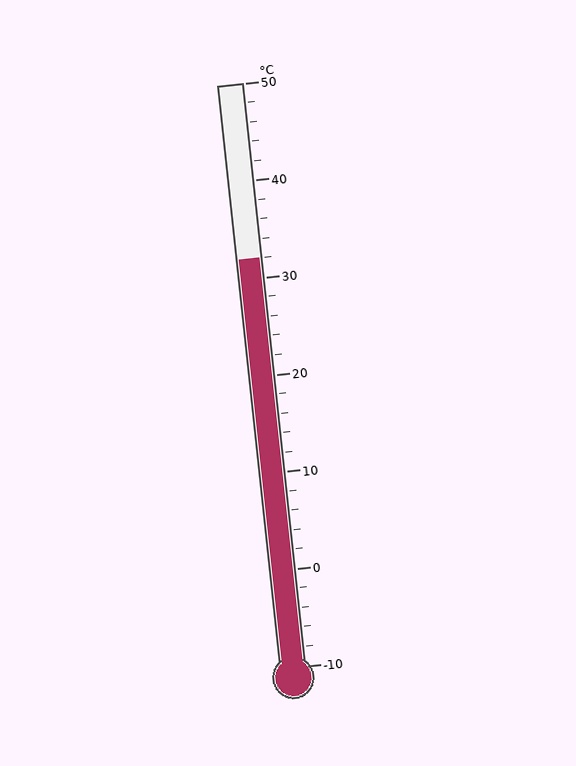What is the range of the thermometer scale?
The thermometer scale ranges from -10°C to 50°C.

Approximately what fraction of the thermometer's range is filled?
The thermometer is filled to approximately 70% of its range.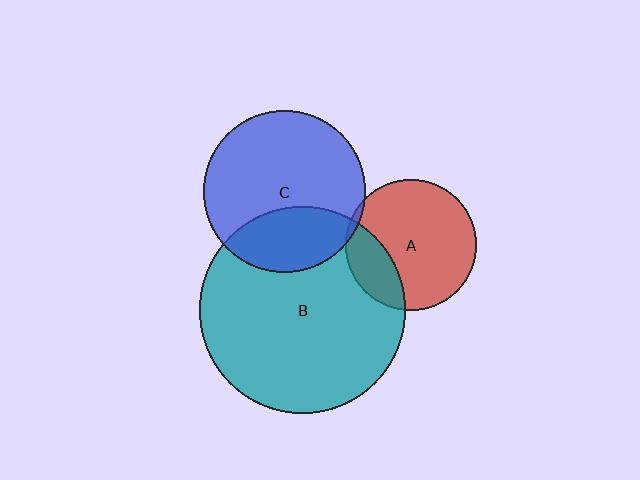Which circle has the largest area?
Circle B (teal).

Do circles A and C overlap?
Yes.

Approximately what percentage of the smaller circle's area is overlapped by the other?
Approximately 5%.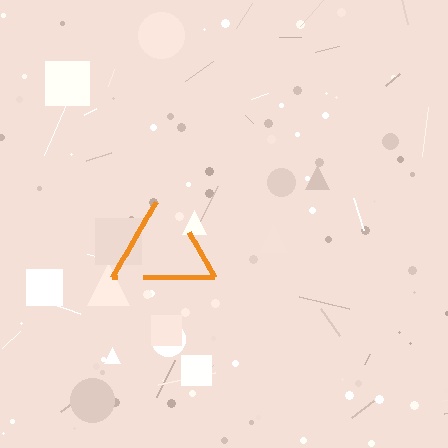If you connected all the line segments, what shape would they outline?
They would outline a triangle.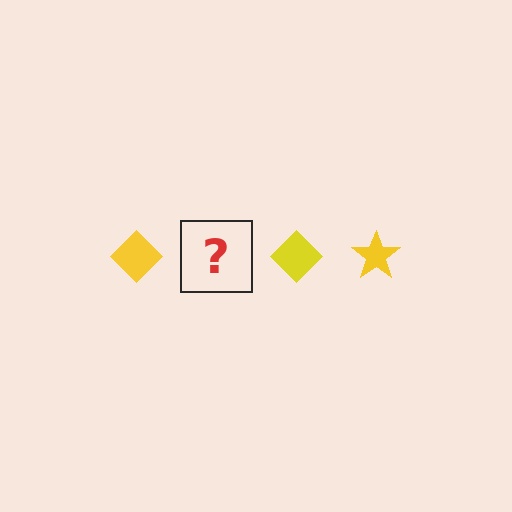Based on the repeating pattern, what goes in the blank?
The blank should be a yellow star.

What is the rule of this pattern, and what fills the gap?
The rule is that the pattern cycles through diamond, star shapes in yellow. The gap should be filled with a yellow star.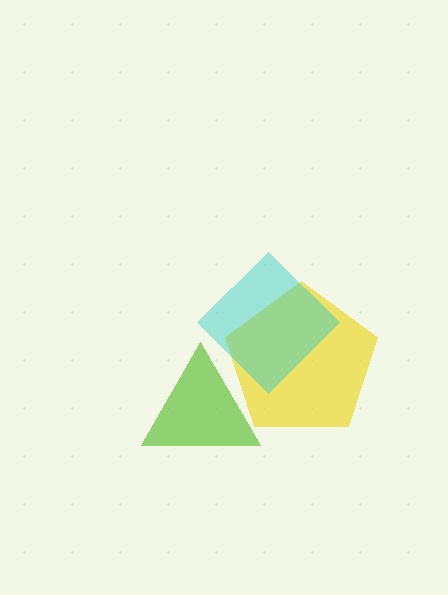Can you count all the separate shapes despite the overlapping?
Yes, there are 3 separate shapes.